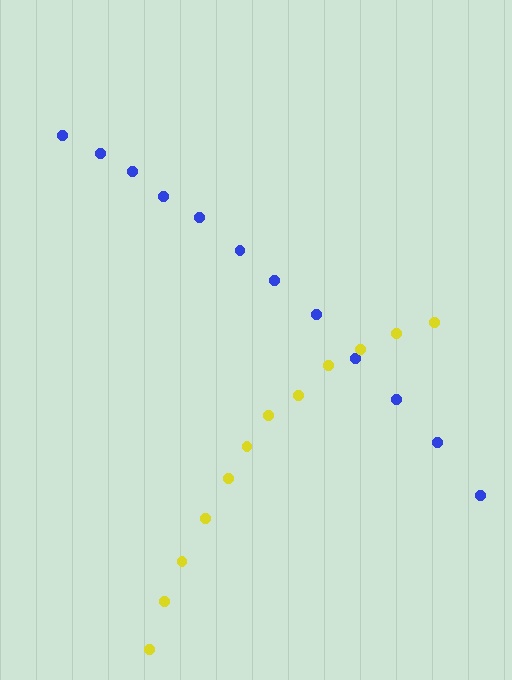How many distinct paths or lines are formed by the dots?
There are 2 distinct paths.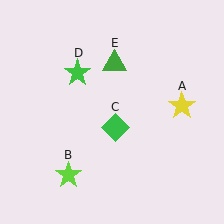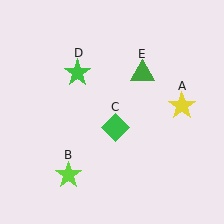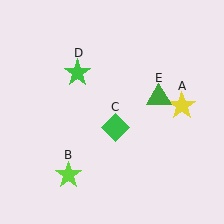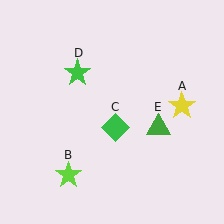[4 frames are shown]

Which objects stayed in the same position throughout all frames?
Yellow star (object A) and lime star (object B) and green diamond (object C) and green star (object D) remained stationary.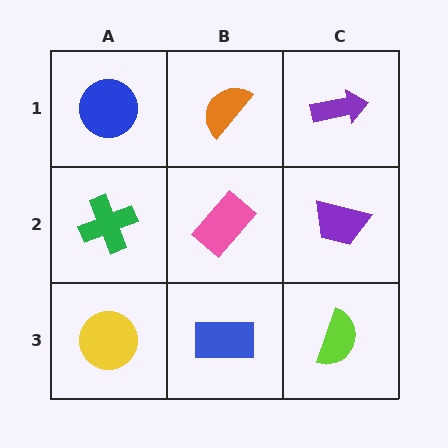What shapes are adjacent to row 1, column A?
A green cross (row 2, column A), an orange semicircle (row 1, column B).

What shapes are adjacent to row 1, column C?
A purple trapezoid (row 2, column C), an orange semicircle (row 1, column B).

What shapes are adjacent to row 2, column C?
A purple arrow (row 1, column C), a lime semicircle (row 3, column C), a pink rectangle (row 2, column B).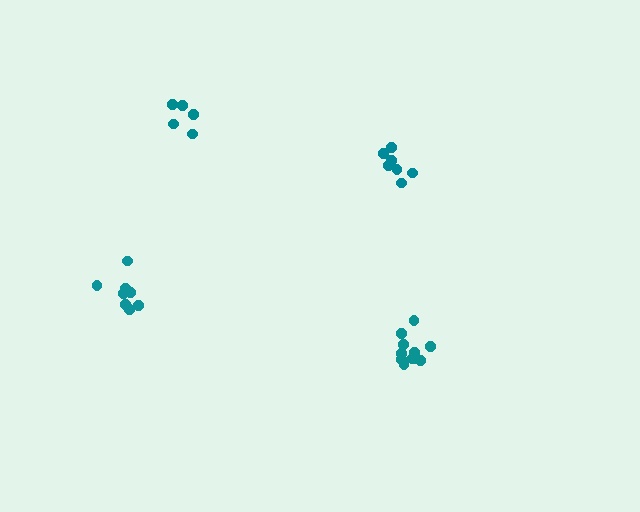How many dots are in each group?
Group 1: 9 dots, Group 2: 11 dots, Group 3: 7 dots, Group 4: 5 dots (32 total).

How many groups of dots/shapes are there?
There are 4 groups.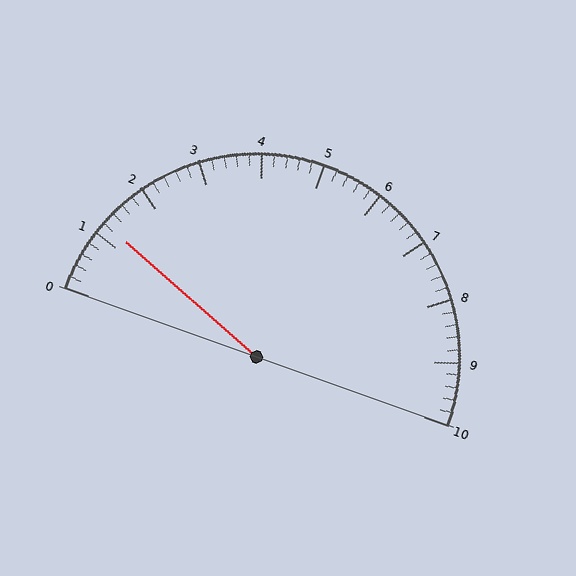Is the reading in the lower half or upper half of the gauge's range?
The reading is in the lower half of the range (0 to 10).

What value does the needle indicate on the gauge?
The needle indicates approximately 1.2.